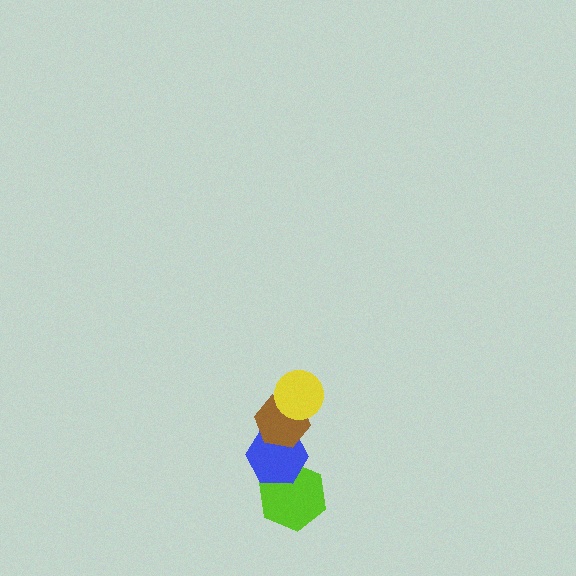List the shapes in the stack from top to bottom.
From top to bottom: the yellow circle, the brown hexagon, the blue hexagon, the lime hexagon.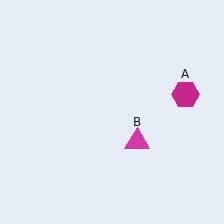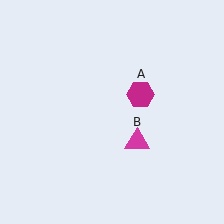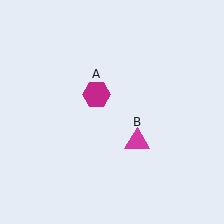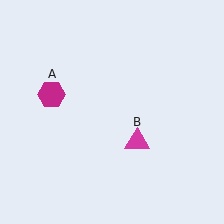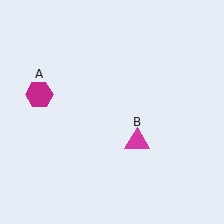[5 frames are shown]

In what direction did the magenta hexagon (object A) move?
The magenta hexagon (object A) moved left.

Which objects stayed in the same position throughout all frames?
Magenta triangle (object B) remained stationary.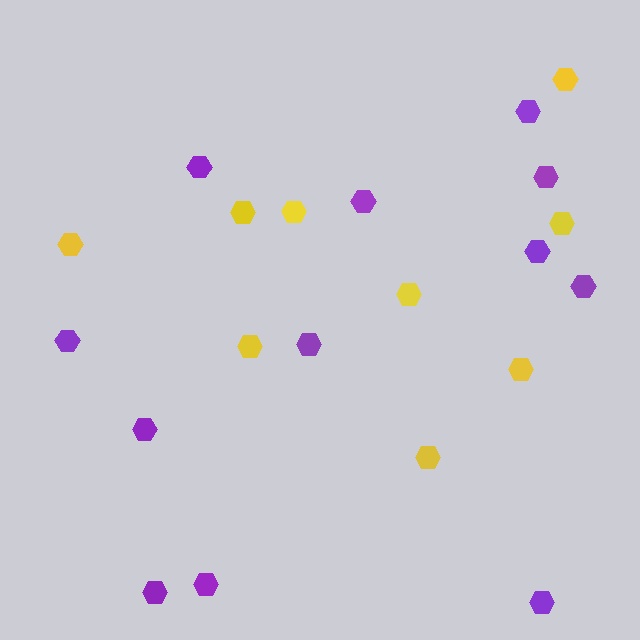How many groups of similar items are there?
There are 2 groups: one group of yellow hexagons (9) and one group of purple hexagons (12).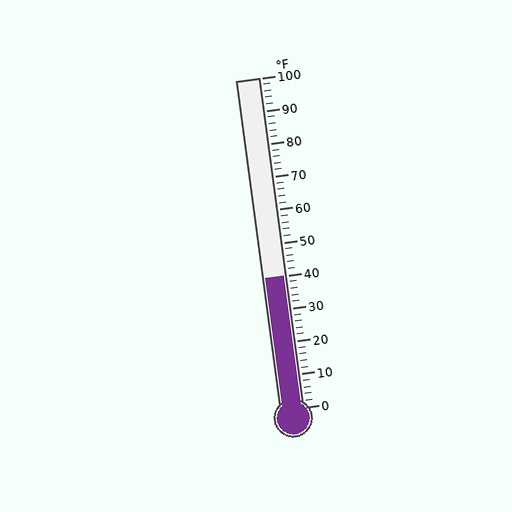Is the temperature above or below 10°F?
The temperature is above 10°F.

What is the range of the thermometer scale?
The thermometer scale ranges from 0°F to 100°F.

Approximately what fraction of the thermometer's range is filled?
The thermometer is filled to approximately 40% of its range.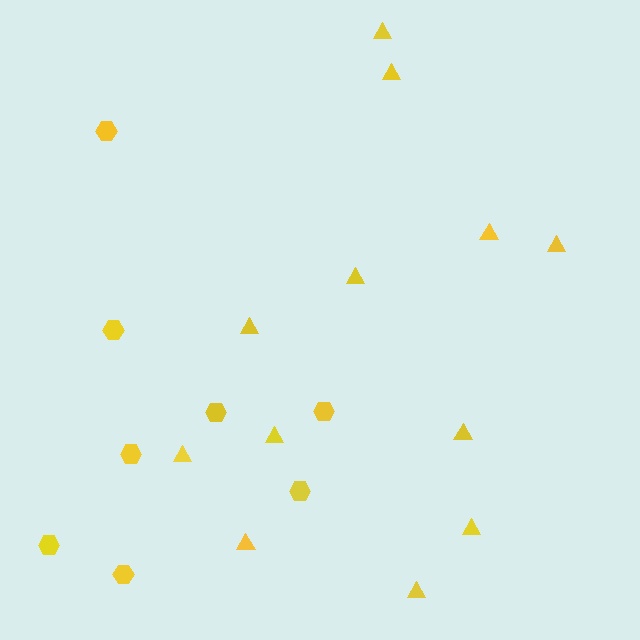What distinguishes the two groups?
There are 2 groups: one group of triangles (12) and one group of hexagons (8).